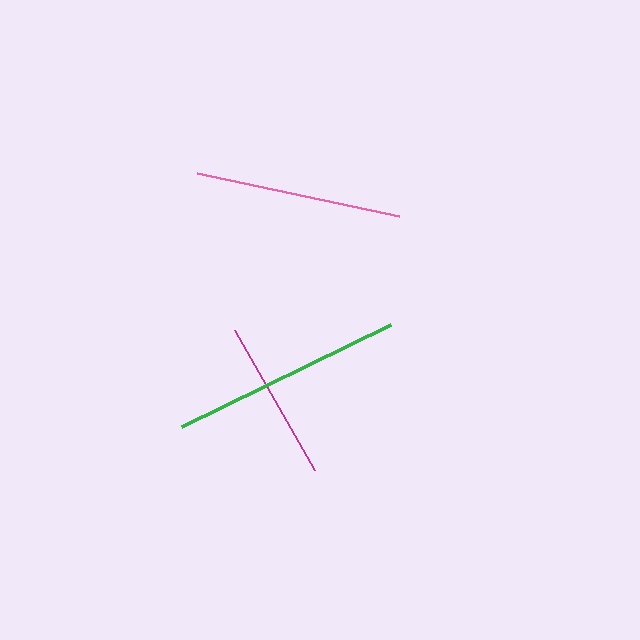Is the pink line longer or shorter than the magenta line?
The pink line is longer than the magenta line.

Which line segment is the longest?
The green line is the longest at approximately 232 pixels.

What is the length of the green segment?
The green segment is approximately 232 pixels long.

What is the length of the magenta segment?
The magenta segment is approximately 161 pixels long.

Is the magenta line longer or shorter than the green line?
The green line is longer than the magenta line.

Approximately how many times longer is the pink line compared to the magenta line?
The pink line is approximately 1.3 times the length of the magenta line.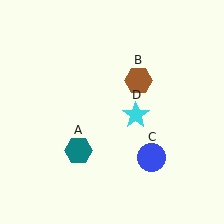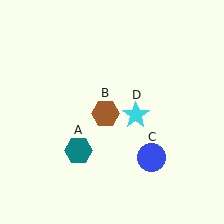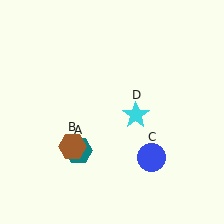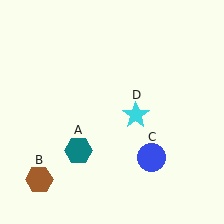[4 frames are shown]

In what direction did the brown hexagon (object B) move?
The brown hexagon (object B) moved down and to the left.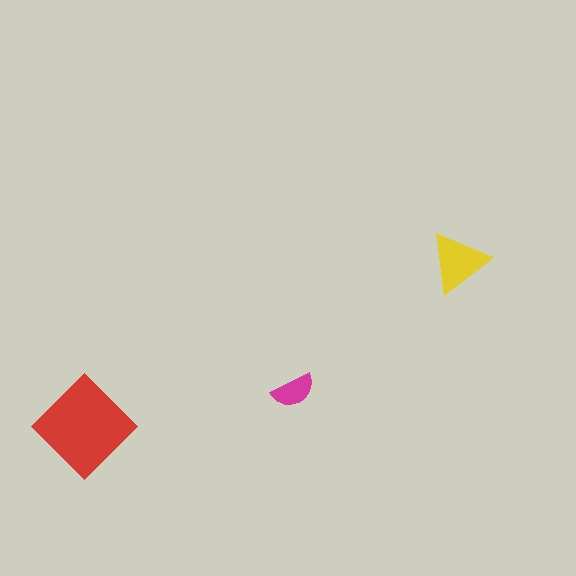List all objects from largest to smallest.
The red diamond, the yellow triangle, the magenta semicircle.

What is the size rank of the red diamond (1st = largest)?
1st.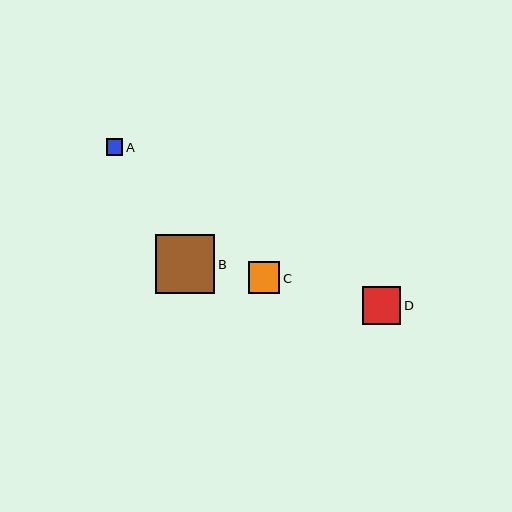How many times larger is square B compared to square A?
Square B is approximately 3.5 times the size of square A.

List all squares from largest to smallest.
From largest to smallest: B, D, C, A.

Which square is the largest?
Square B is the largest with a size of approximately 59 pixels.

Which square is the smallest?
Square A is the smallest with a size of approximately 17 pixels.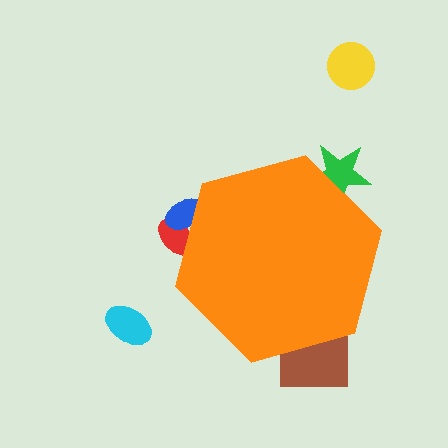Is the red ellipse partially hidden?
Yes, the red ellipse is partially hidden behind the orange hexagon.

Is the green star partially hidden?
Yes, the green star is partially hidden behind the orange hexagon.